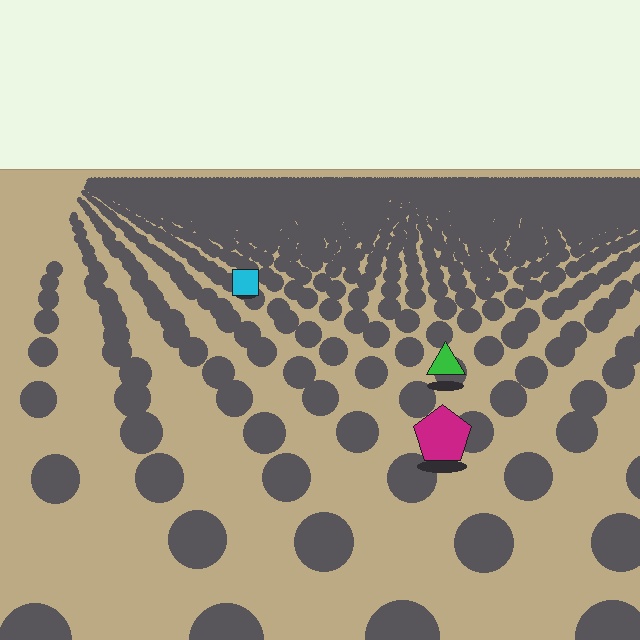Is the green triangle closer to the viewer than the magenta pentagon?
No. The magenta pentagon is closer — you can tell from the texture gradient: the ground texture is coarser near it.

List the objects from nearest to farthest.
From nearest to farthest: the magenta pentagon, the green triangle, the cyan square.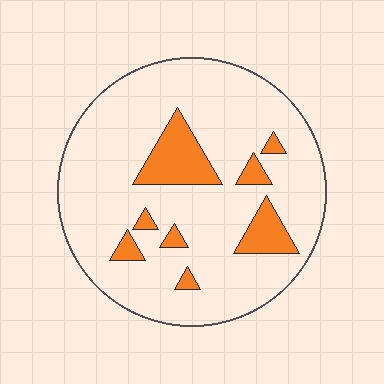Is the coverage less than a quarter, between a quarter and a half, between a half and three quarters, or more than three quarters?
Less than a quarter.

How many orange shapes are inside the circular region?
8.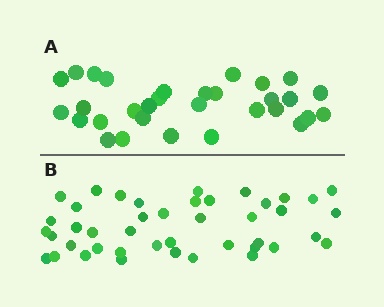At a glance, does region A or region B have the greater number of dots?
Region B (the bottom region) has more dots.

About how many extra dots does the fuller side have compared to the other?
Region B has roughly 12 or so more dots than region A.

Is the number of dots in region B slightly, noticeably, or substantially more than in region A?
Region B has noticeably more, but not dramatically so. The ratio is roughly 1.4 to 1.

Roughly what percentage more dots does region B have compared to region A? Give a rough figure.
About 40% more.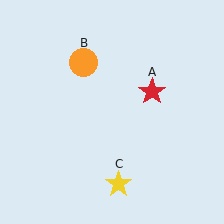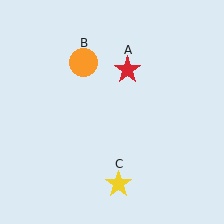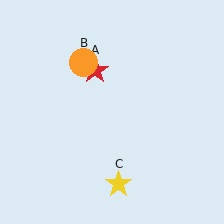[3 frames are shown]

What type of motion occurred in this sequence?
The red star (object A) rotated counterclockwise around the center of the scene.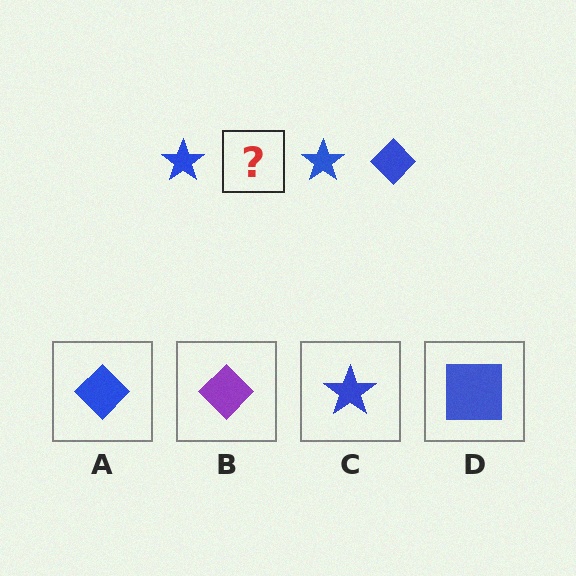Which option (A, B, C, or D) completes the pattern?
A.